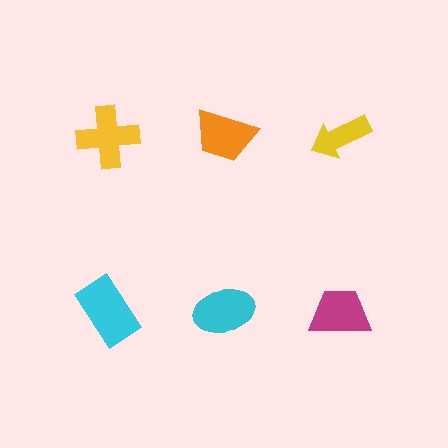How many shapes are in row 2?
3 shapes.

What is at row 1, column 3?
A yellow arrow.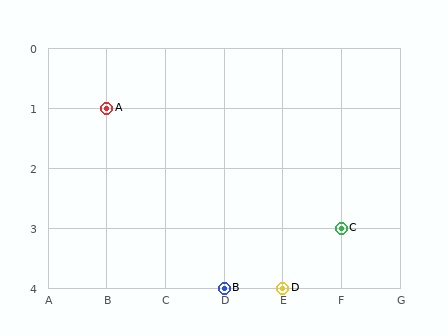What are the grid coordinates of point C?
Point C is at grid coordinates (F, 3).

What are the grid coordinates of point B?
Point B is at grid coordinates (D, 4).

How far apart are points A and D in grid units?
Points A and D are 3 columns and 3 rows apart (about 4.2 grid units diagonally).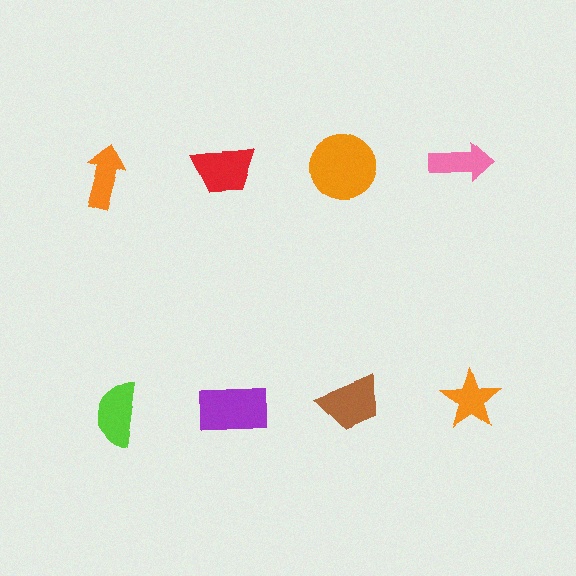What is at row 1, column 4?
A pink arrow.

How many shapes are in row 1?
4 shapes.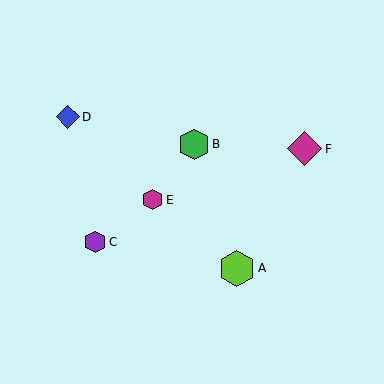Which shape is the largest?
The lime hexagon (labeled A) is the largest.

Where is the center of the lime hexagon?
The center of the lime hexagon is at (237, 268).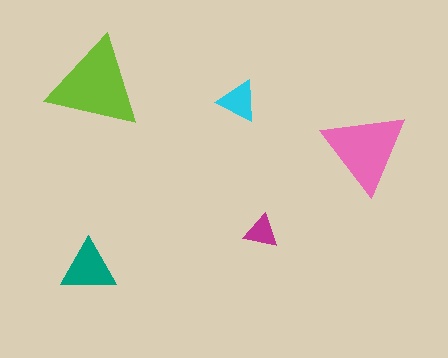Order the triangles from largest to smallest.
the lime one, the pink one, the teal one, the cyan one, the magenta one.